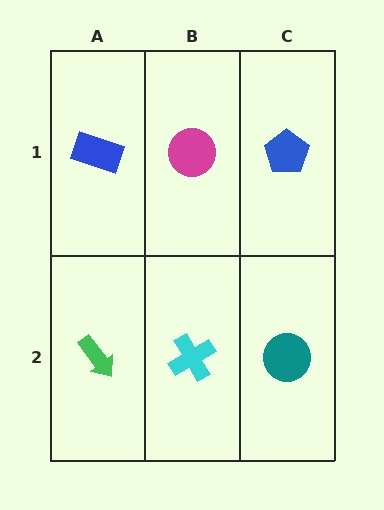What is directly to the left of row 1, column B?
A blue rectangle.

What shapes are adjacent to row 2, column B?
A magenta circle (row 1, column B), a green arrow (row 2, column A), a teal circle (row 2, column C).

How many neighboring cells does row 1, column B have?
3.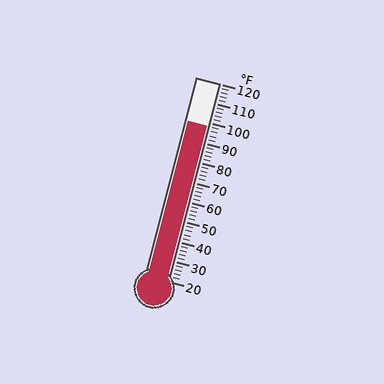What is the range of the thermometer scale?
The thermometer scale ranges from 20°F to 120°F.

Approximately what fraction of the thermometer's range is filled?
The thermometer is filled to approximately 80% of its range.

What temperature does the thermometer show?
The thermometer shows approximately 98°F.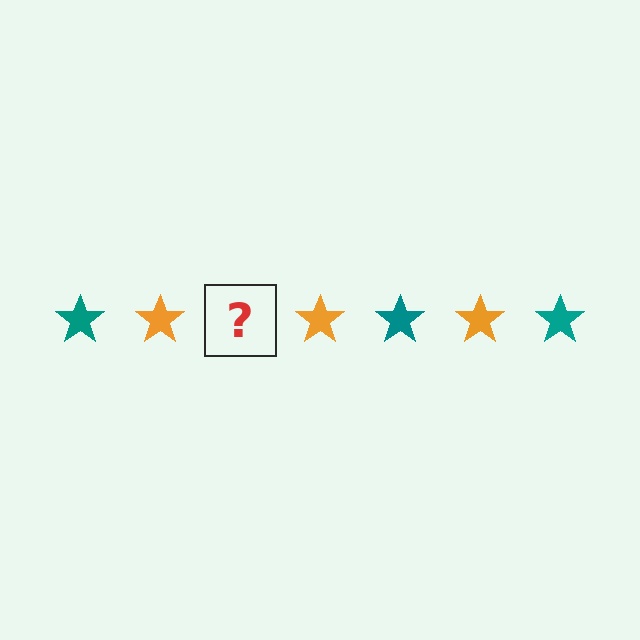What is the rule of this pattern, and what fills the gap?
The rule is that the pattern cycles through teal, orange stars. The gap should be filled with a teal star.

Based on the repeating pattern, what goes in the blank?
The blank should be a teal star.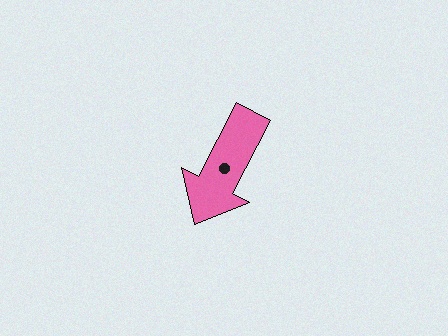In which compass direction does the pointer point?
Southwest.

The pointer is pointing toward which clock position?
Roughly 7 o'clock.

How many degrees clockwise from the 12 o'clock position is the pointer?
Approximately 208 degrees.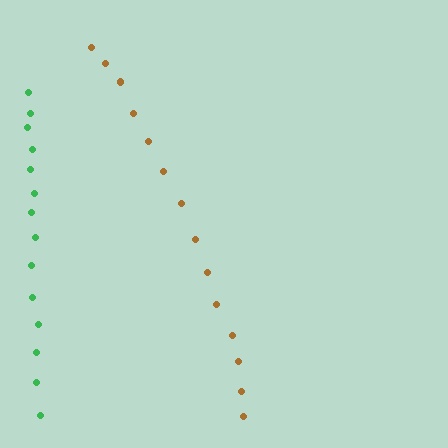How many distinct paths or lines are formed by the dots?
There are 2 distinct paths.